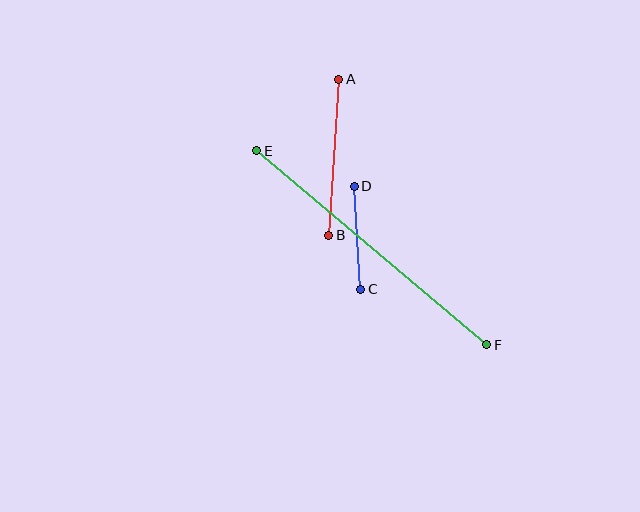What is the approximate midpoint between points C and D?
The midpoint is at approximately (358, 238) pixels.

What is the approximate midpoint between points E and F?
The midpoint is at approximately (372, 248) pixels.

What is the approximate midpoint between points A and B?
The midpoint is at approximately (334, 157) pixels.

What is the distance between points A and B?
The distance is approximately 156 pixels.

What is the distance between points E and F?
The distance is approximately 301 pixels.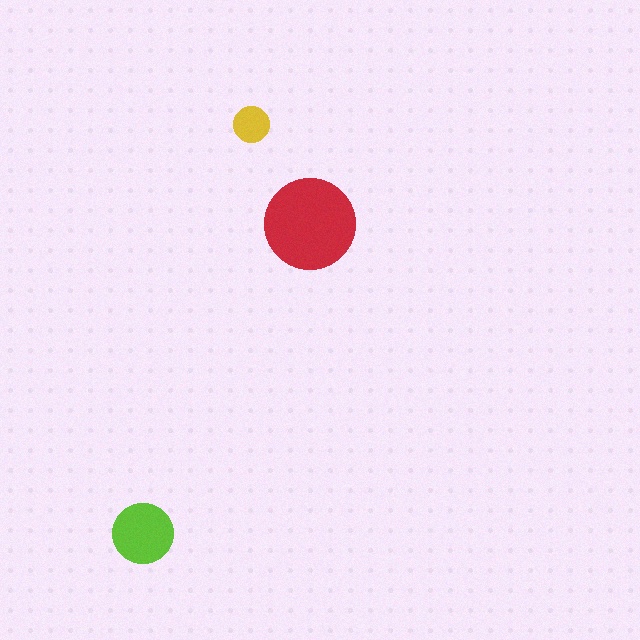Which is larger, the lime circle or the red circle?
The red one.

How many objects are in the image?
There are 3 objects in the image.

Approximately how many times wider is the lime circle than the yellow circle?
About 1.5 times wider.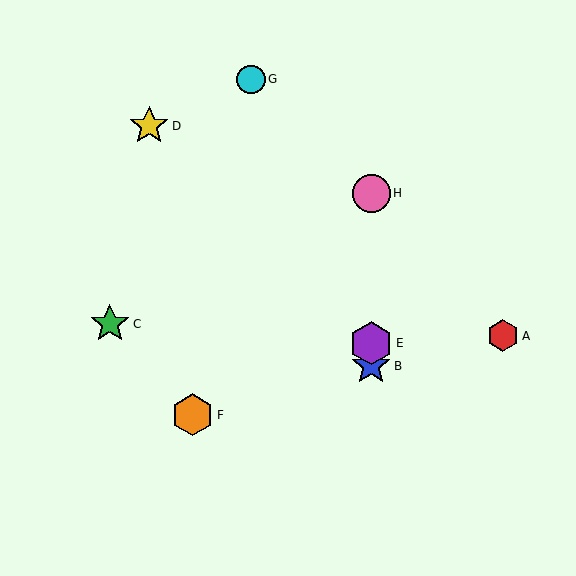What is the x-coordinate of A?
Object A is at x≈503.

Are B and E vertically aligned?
Yes, both are at x≈371.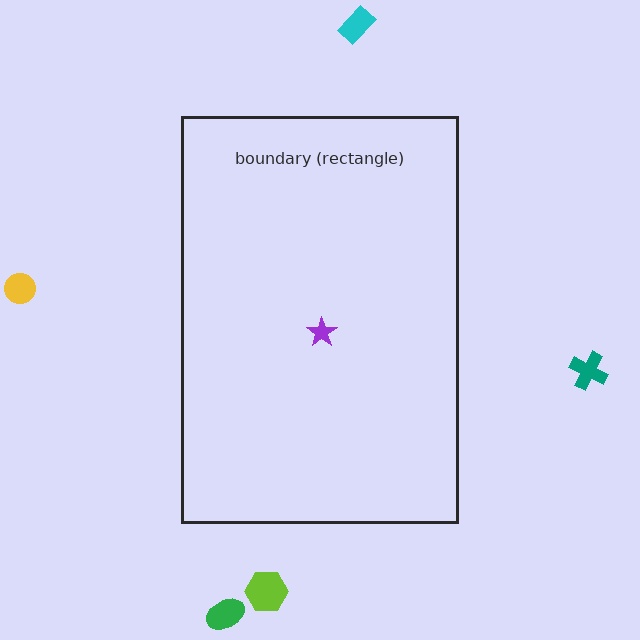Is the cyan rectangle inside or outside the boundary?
Outside.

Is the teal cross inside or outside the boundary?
Outside.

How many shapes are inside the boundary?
1 inside, 5 outside.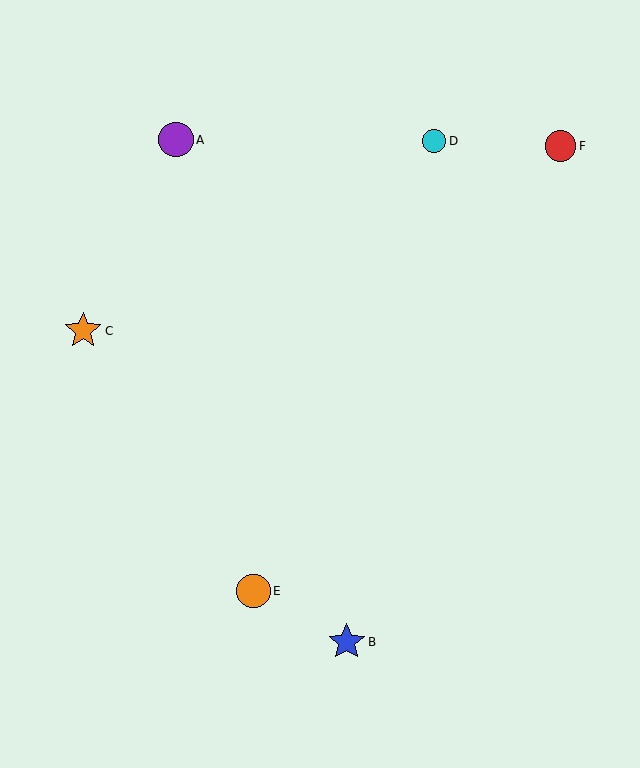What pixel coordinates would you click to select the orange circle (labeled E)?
Click at (254, 591) to select the orange circle E.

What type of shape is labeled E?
Shape E is an orange circle.